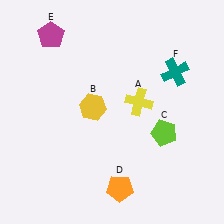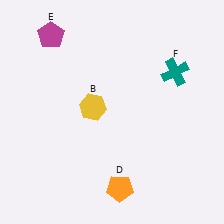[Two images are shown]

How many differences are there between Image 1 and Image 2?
There are 2 differences between the two images.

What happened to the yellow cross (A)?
The yellow cross (A) was removed in Image 2. It was in the top-right area of Image 1.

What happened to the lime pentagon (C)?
The lime pentagon (C) was removed in Image 2. It was in the bottom-right area of Image 1.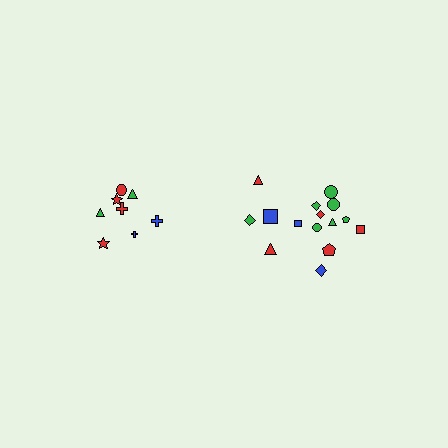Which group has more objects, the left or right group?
The right group.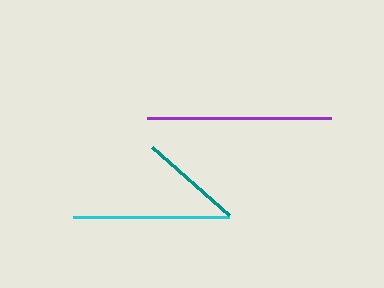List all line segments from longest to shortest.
From longest to shortest: purple, cyan, teal.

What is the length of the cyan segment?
The cyan segment is approximately 156 pixels long.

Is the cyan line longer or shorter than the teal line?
The cyan line is longer than the teal line.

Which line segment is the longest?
The purple line is the longest at approximately 183 pixels.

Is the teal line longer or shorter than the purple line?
The purple line is longer than the teal line.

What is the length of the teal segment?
The teal segment is approximately 103 pixels long.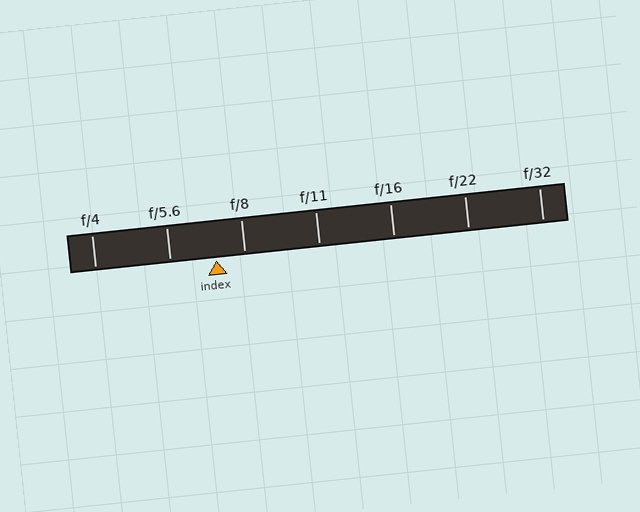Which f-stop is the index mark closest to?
The index mark is closest to f/8.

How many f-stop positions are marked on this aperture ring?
There are 7 f-stop positions marked.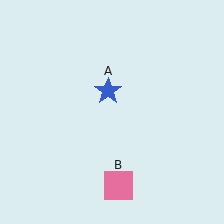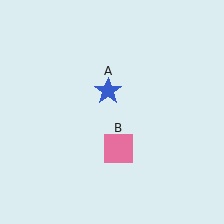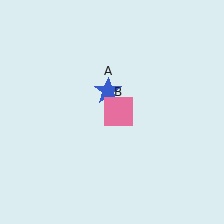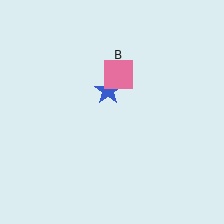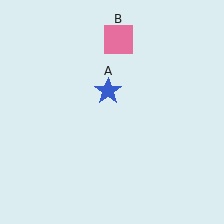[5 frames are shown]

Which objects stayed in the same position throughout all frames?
Blue star (object A) remained stationary.